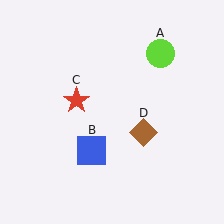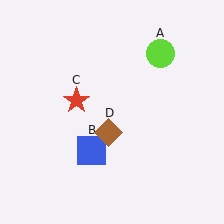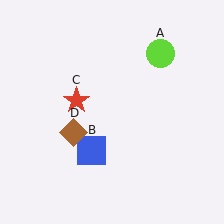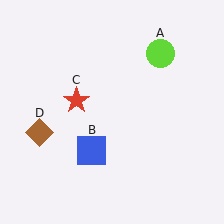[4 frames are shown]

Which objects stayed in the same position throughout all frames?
Lime circle (object A) and blue square (object B) and red star (object C) remained stationary.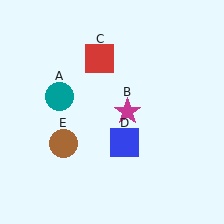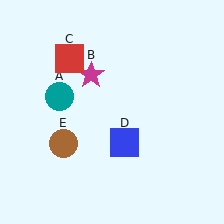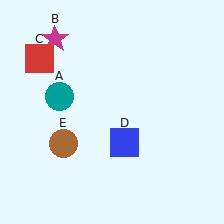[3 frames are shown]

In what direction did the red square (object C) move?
The red square (object C) moved left.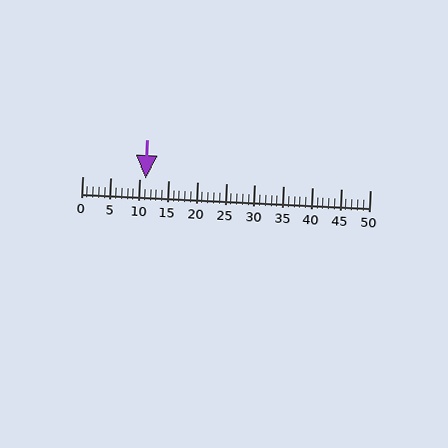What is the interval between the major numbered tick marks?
The major tick marks are spaced 5 units apart.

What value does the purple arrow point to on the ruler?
The purple arrow points to approximately 11.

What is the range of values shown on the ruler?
The ruler shows values from 0 to 50.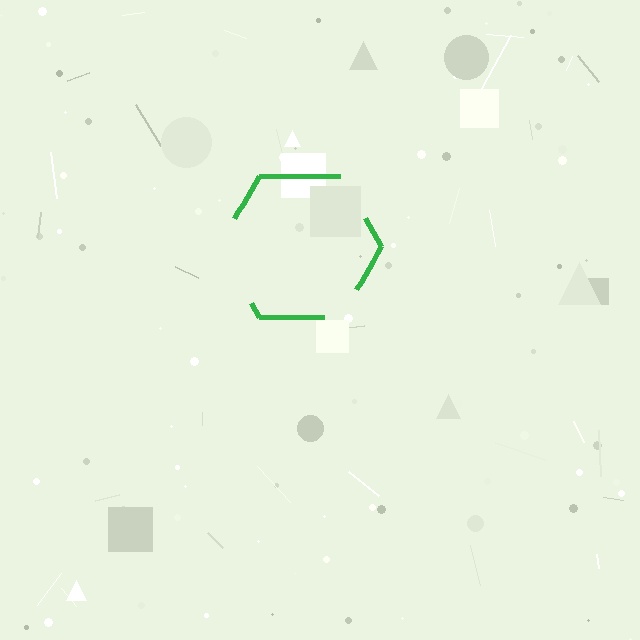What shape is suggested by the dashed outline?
The dashed outline suggests a hexagon.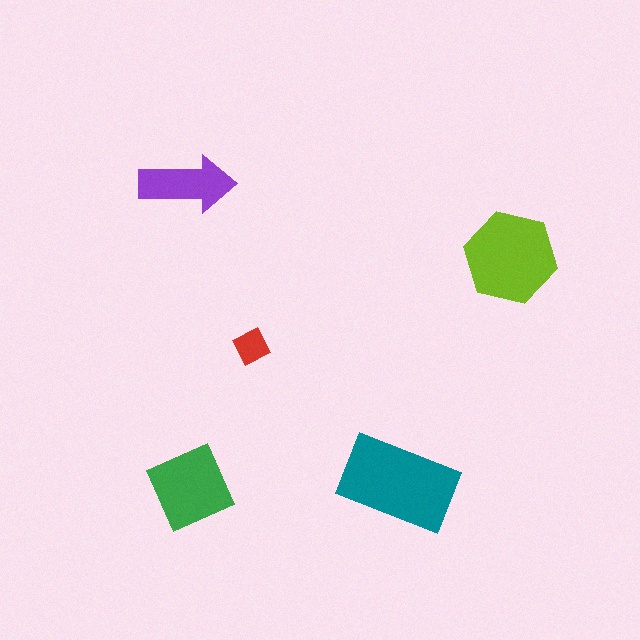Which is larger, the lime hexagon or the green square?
The lime hexagon.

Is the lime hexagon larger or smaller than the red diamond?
Larger.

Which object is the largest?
The teal rectangle.